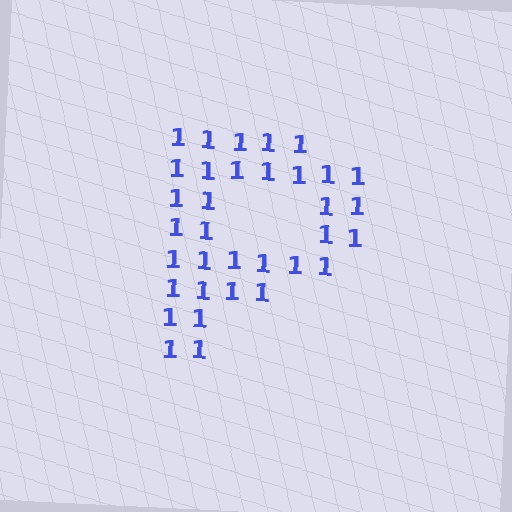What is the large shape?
The large shape is the letter P.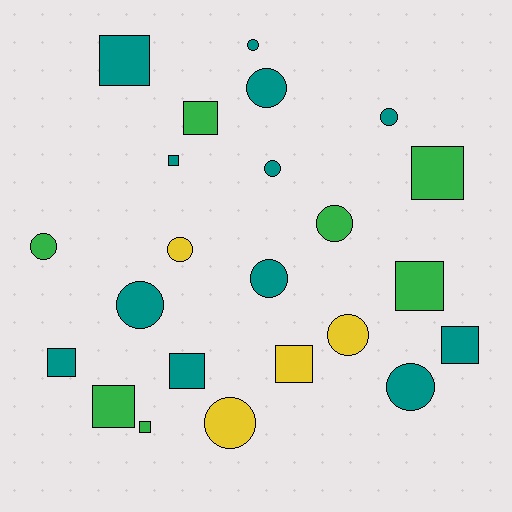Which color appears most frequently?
Teal, with 12 objects.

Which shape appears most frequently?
Circle, with 12 objects.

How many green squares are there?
There are 5 green squares.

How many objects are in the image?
There are 23 objects.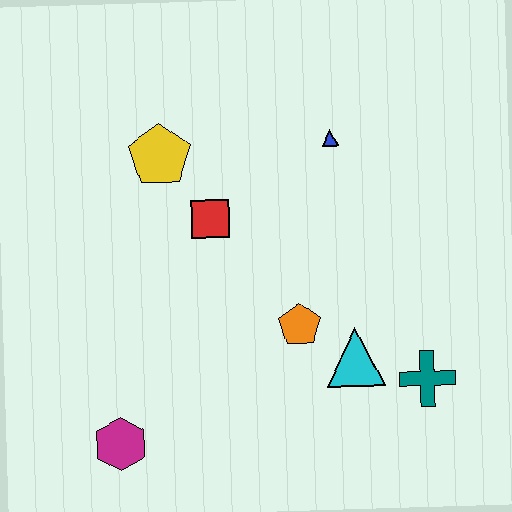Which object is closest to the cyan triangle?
The orange pentagon is closest to the cyan triangle.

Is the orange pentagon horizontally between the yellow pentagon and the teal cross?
Yes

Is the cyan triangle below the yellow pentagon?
Yes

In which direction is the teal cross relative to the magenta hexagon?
The teal cross is to the right of the magenta hexagon.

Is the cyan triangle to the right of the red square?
Yes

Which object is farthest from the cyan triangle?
The yellow pentagon is farthest from the cyan triangle.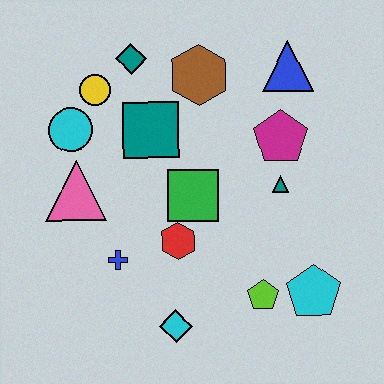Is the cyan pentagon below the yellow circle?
Yes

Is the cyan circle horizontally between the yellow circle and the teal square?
No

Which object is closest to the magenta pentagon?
The teal triangle is closest to the magenta pentagon.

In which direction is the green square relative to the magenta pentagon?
The green square is to the left of the magenta pentagon.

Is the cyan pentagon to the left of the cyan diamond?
No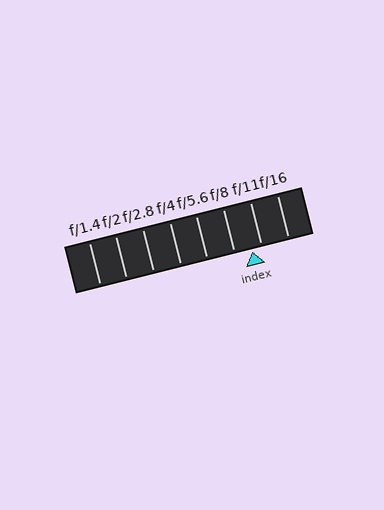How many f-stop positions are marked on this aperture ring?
There are 8 f-stop positions marked.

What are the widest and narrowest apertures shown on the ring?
The widest aperture shown is f/1.4 and the narrowest is f/16.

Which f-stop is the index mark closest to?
The index mark is closest to f/11.